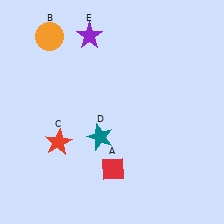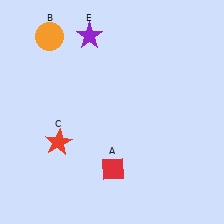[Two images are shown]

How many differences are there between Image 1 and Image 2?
There is 1 difference between the two images.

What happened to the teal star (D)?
The teal star (D) was removed in Image 2. It was in the bottom-left area of Image 1.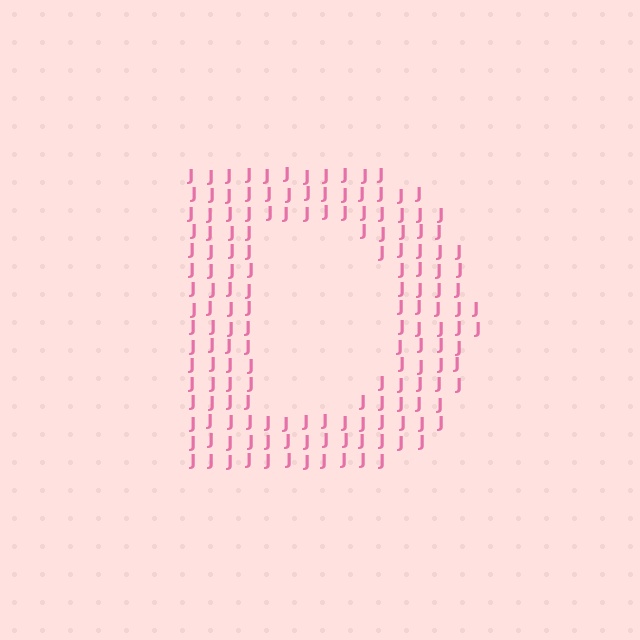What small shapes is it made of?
It is made of small letter J's.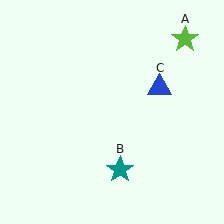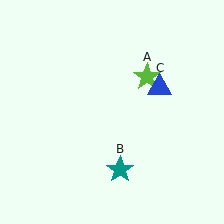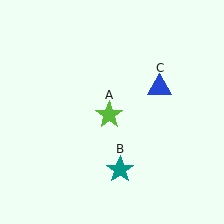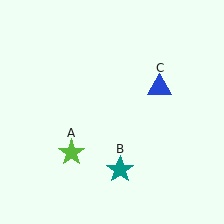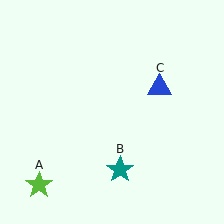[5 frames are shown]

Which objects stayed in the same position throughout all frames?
Teal star (object B) and blue triangle (object C) remained stationary.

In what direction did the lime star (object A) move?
The lime star (object A) moved down and to the left.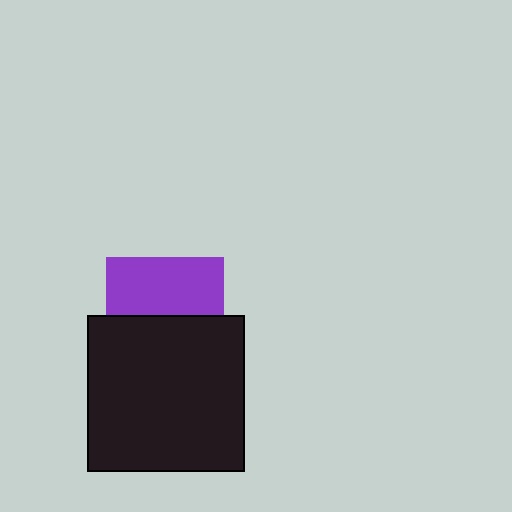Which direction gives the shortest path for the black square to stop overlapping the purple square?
Moving down gives the shortest separation.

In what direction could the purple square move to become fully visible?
The purple square could move up. That would shift it out from behind the black square entirely.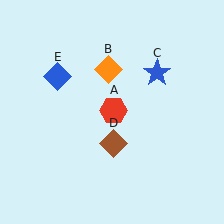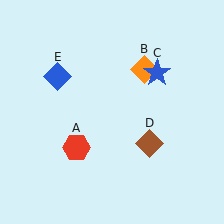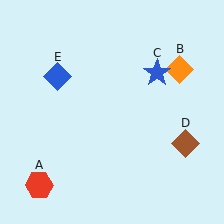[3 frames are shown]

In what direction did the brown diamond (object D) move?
The brown diamond (object D) moved right.